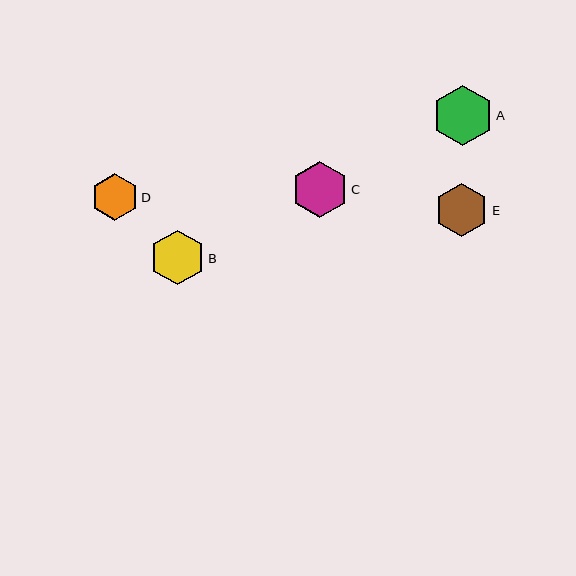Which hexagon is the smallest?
Hexagon D is the smallest with a size of approximately 47 pixels.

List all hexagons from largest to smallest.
From largest to smallest: A, C, B, E, D.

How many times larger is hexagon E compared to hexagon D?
Hexagon E is approximately 1.1 times the size of hexagon D.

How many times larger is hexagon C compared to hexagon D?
Hexagon C is approximately 1.2 times the size of hexagon D.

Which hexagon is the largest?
Hexagon A is the largest with a size of approximately 60 pixels.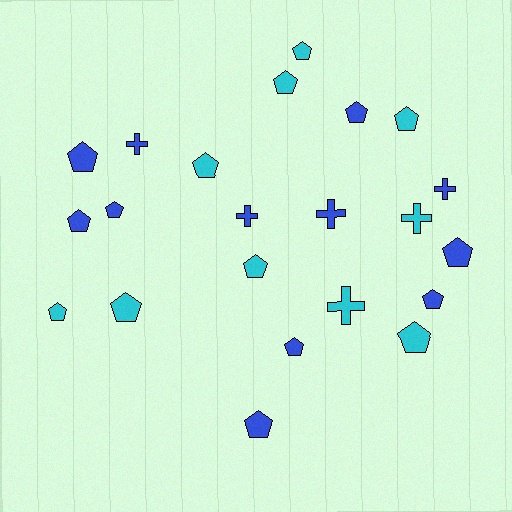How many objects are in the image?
There are 22 objects.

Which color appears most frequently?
Blue, with 12 objects.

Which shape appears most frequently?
Pentagon, with 16 objects.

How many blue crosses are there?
There are 4 blue crosses.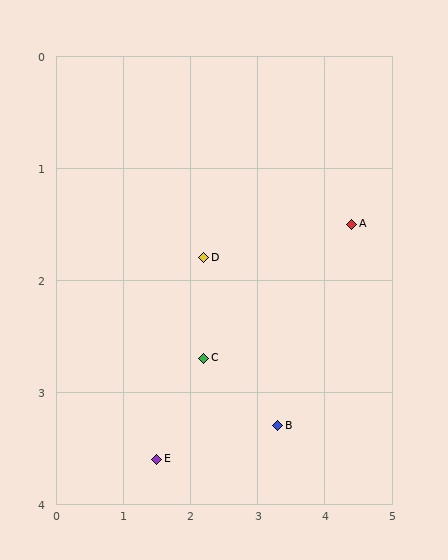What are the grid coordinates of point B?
Point B is at approximately (3.3, 3.3).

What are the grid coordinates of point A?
Point A is at approximately (4.4, 1.5).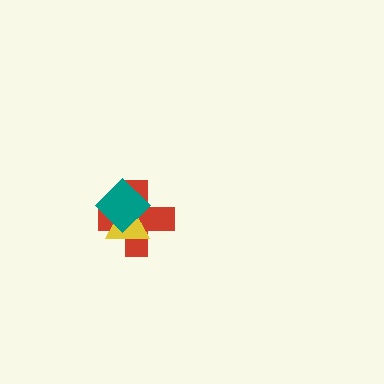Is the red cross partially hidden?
Yes, it is partially covered by another shape.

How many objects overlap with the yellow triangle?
2 objects overlap with the yellow triangle.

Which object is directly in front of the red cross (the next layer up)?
The yellow triangle is directly in front of the red cross.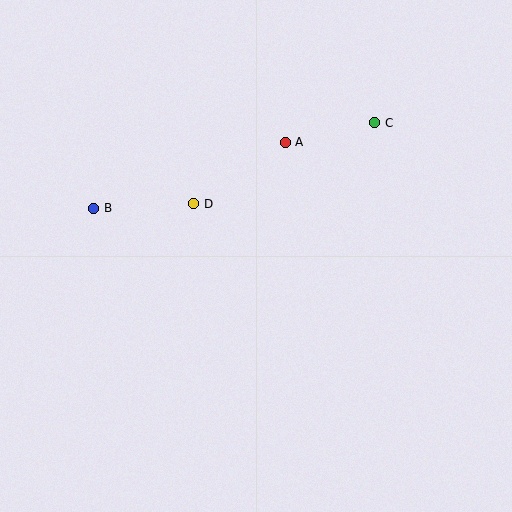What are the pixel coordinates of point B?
Point B is at (94, 208).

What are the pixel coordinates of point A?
Point A is at (285, 142).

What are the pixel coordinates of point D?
Point D is at (194, 204).